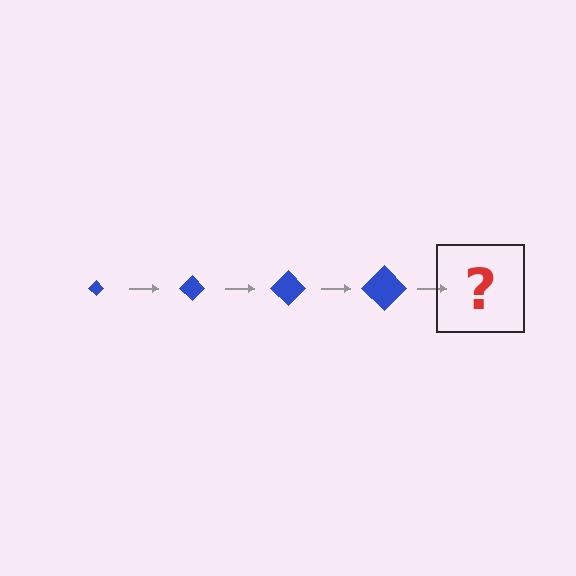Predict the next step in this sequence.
The next step is a blue diamond, larger than the previous one.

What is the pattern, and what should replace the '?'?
The pattern is that the diamond gets progressively larger each step. The '?' should be a blue diamond, larger than the previous one.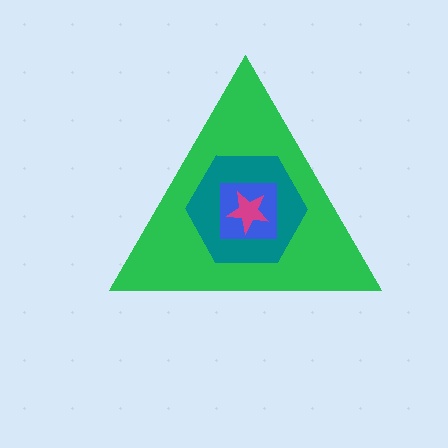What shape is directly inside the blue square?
The magenta star.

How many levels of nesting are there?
4.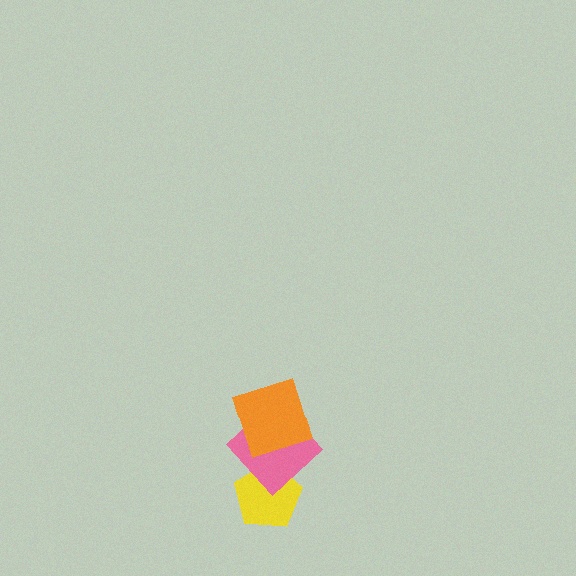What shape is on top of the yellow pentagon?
The pink diamond is on top of the yellow pentagon.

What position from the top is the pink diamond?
The pink diamond is 2nd from the top.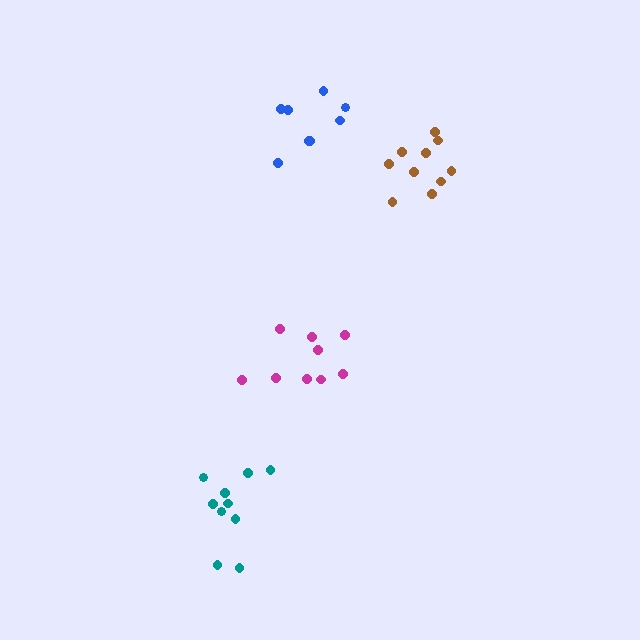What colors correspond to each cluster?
The clusters are colored: teal, magenta, brown, blue.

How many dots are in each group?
Group 1: 10 dots, Group 2: 9 dots, Group 3: 10 dots, Group 4: 8 dots (37 total).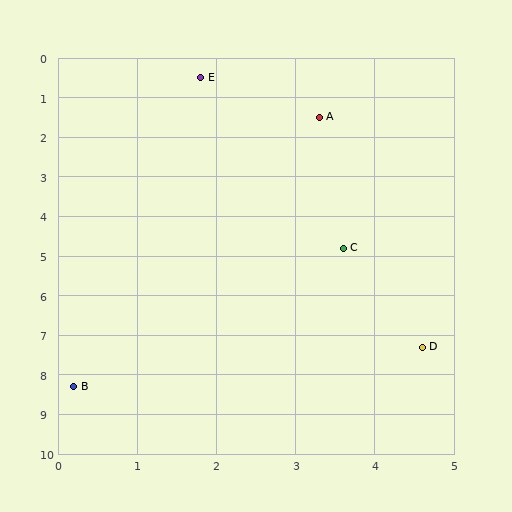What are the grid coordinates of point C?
Point C is at approximately (3.6, 4.8).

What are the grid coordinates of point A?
Point A is at approximately (3.3, 1.5).